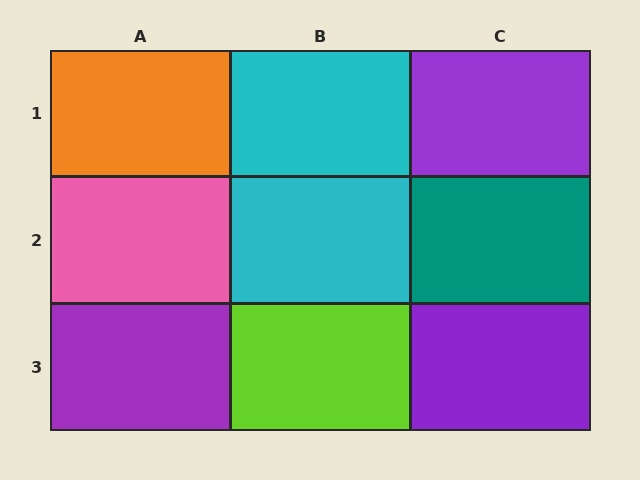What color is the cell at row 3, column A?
Purple.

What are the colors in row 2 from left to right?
Pink, cyan, teal.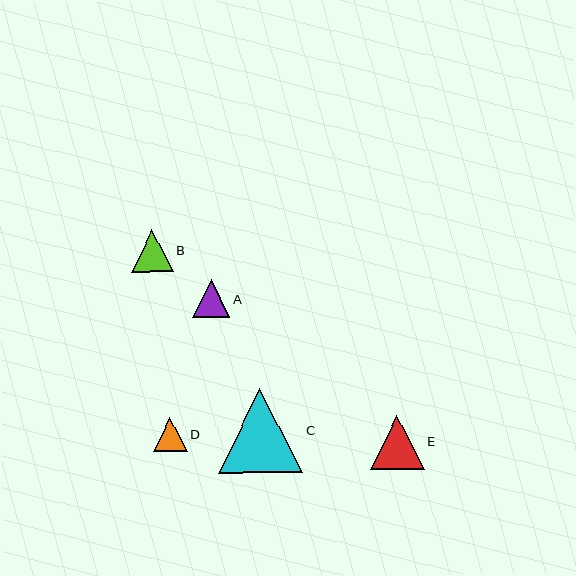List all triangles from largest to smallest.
From largest to smallest: C, E, B, A, D.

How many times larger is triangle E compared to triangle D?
Triangle E is approximately 1.6 times the size of triangle D.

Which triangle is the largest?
Triangle C is the largest with a size of approximately 84 pixels.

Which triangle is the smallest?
Triangle D is the smallest with a size of approximately 34 pixels.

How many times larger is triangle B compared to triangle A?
Triangle B is approximately 1.1 times the size of triangle A.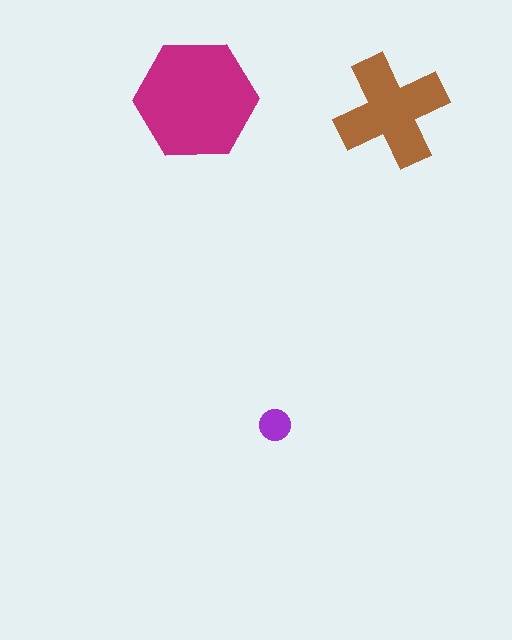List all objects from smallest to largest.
The purple circle, the brown cross, the magenta hexagon.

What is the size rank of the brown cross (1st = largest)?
2nd.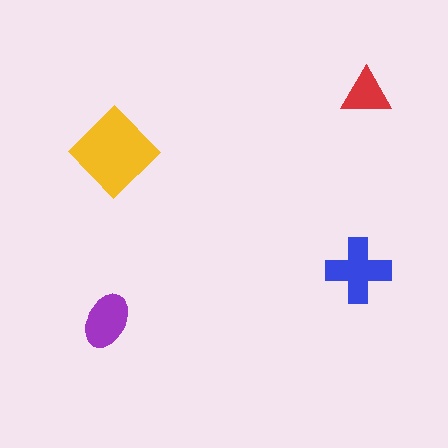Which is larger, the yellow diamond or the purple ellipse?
The yellow diamond.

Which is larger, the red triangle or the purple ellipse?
The purple ellipse.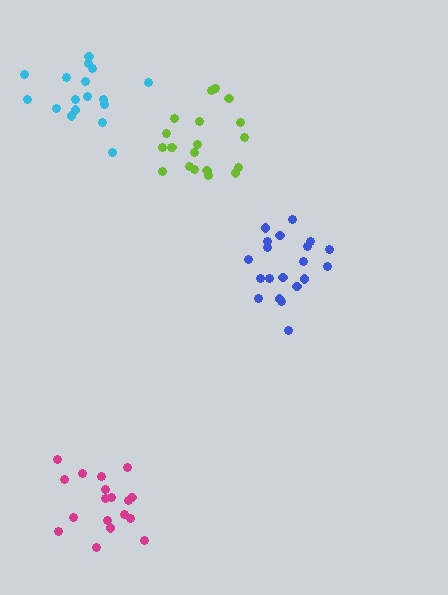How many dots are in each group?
Group 1: 20 dots, Group 2: 20 dots, Group 3: 17 dots, Group 4: 18 dots (75 total).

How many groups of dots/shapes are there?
There are 4 groups.